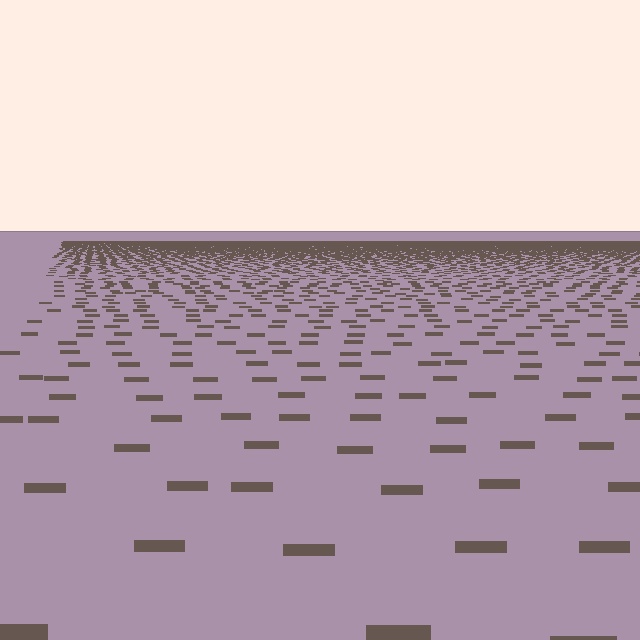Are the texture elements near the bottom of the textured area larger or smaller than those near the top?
Larger. Near the bottom, elements are closer to the viewer and appear at a bigger on-screen size.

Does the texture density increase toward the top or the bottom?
Density increases toward the top.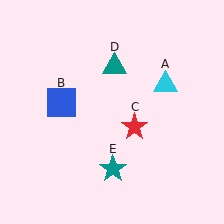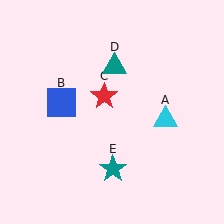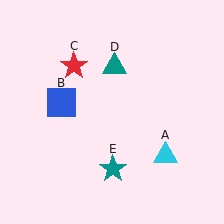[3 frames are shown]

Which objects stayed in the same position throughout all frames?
Blue square (object B) and teal triangle (object D) and teal star (object E) remained stationary.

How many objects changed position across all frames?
2 objects changed position: cyan triangle (object A), red star (object C).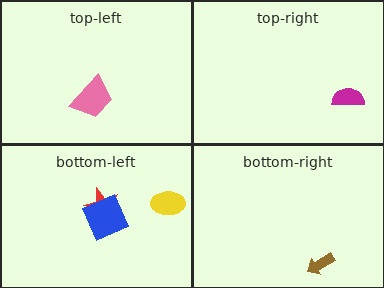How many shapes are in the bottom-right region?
1.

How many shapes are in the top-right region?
1.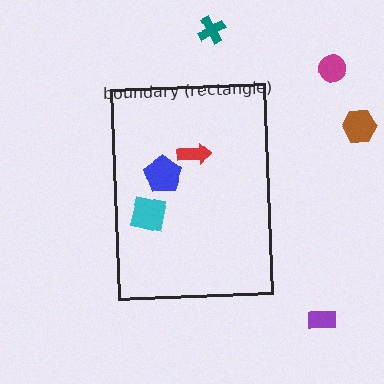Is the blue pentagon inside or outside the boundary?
Inside.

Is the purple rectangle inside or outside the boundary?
Outside.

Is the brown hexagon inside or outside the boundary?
Outside.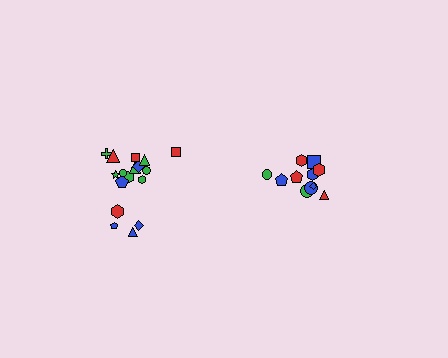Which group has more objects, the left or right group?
The left group.